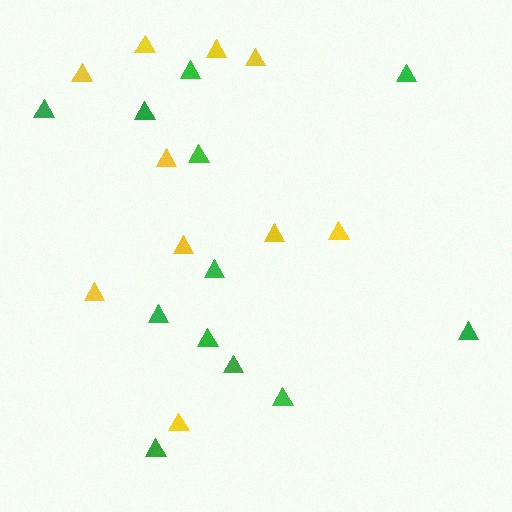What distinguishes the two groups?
There are 2 groups: one group of green triangles (12) and one group of yellow triangles (10).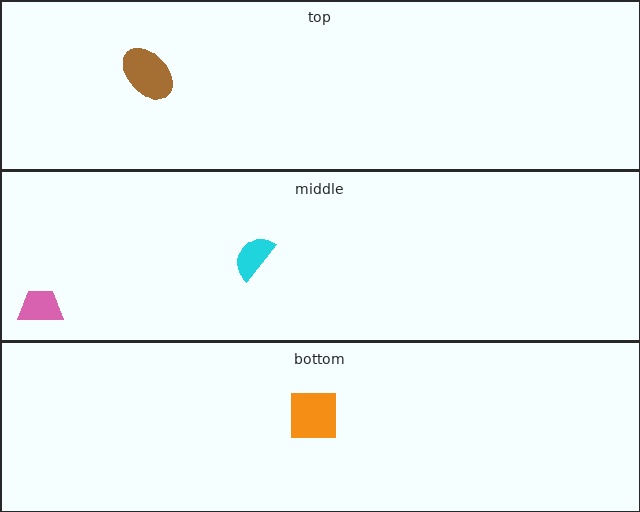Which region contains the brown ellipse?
The top region.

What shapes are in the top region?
The brown ellipse.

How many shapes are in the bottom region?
1.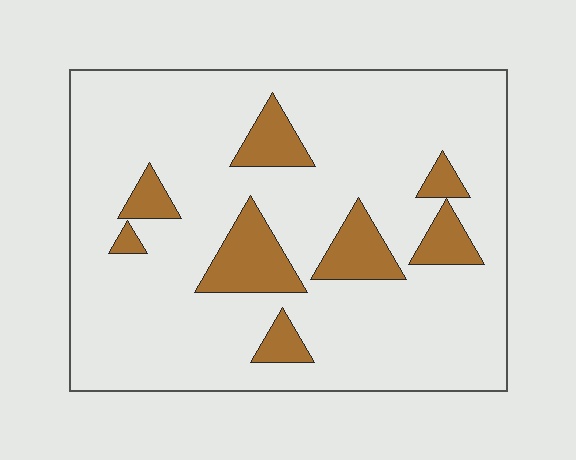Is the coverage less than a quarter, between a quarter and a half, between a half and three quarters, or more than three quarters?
Less than a quarter.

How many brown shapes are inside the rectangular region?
8.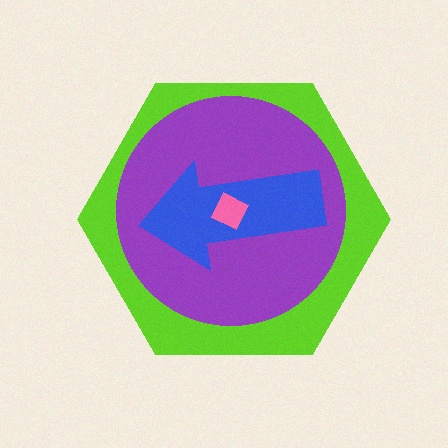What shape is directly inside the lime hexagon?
The purple circle.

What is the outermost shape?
The lime hexagon.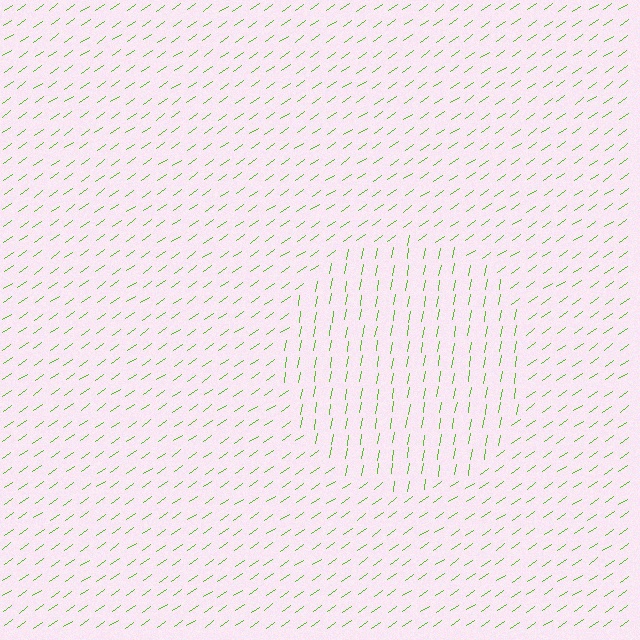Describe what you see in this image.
The image is filled with small lime line segments. A circle region in the image has lines oriented differently from the surrounding lines, creating a visible texture boundary.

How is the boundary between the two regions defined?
The boundary is defined purely by a change in line orientation (approximately 45 degrees difference). All lines are the same color and thickness.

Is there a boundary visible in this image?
Yes, there is a texture boundary formed by a change in line orientation.